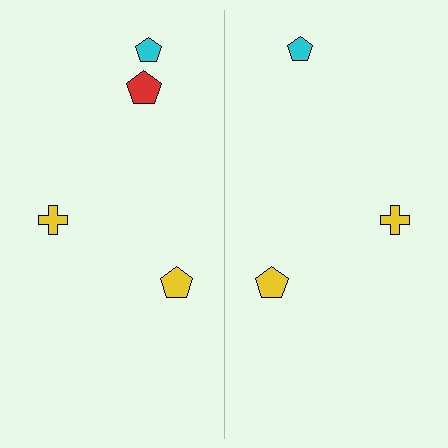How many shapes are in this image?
There are 7 shapes in this image.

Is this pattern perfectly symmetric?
No, the pattern is not perfectly symmetric. A red pentagon is missing from the right side.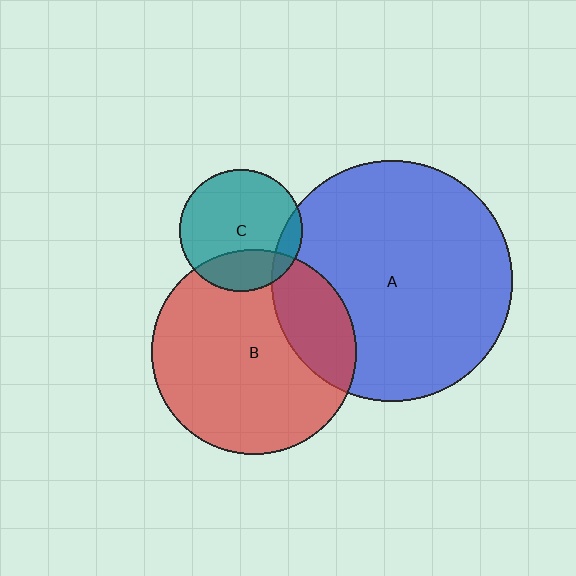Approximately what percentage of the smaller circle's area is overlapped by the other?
Approximately 25%.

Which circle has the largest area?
Circle A (blue).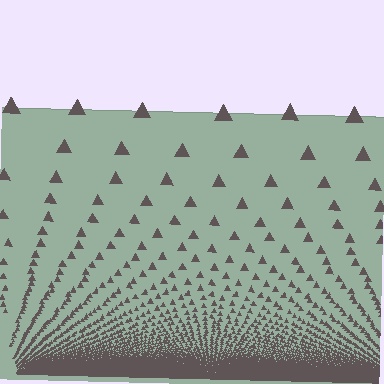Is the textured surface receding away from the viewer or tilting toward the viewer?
The surface appears to tilt toward the viewer. Texture elements get larger and sparser toward the top.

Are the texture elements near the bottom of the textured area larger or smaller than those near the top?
Smaller. The gradient is inverted — elements near the bottom are smaller and denser.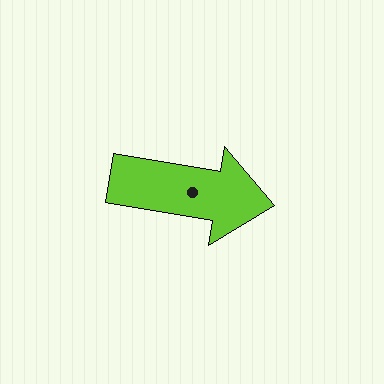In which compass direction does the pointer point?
East.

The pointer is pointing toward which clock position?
Roughly 3 o'clock.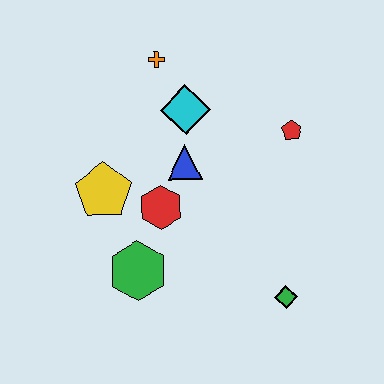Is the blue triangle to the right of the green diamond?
No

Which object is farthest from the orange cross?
The green diamond is farthest from the orange cross.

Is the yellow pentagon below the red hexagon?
No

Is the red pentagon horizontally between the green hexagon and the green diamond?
No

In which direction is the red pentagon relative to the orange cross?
The red pentagon is to the right of the orange cross.